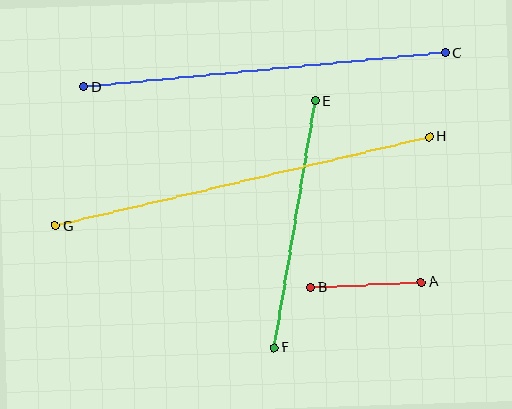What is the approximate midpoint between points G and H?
The midpoint is at approximately (242, 181) pixels.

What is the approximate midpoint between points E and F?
The midpoint is at approximately (295, 224) pixels.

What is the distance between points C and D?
The distance is approximately 363 pixels.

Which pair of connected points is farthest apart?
Points G and H are farthest apart.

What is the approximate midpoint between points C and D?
The midpoint is at approximately (265, 70) pixels.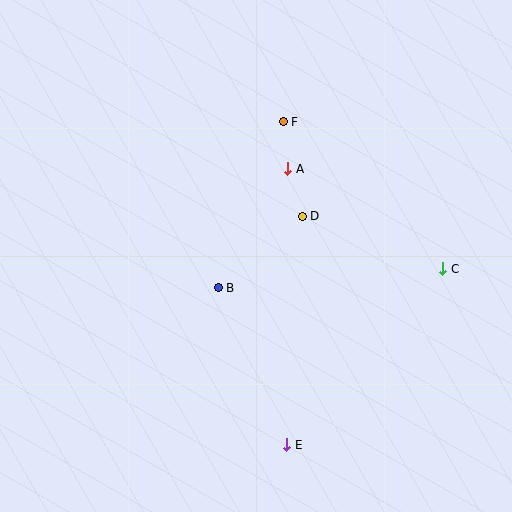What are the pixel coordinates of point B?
Point B is at (218, 288).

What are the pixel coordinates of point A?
Point A is at (288, 169).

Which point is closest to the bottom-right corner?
Point E is closest to the bottom-right corner.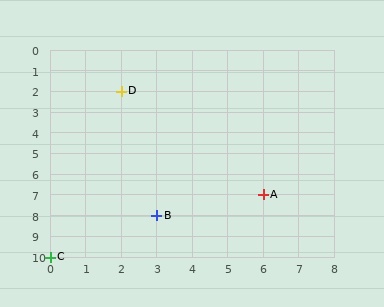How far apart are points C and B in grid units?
Points C and B are 3 columns and 2 rows apart (about 3.6 grid units diagonally).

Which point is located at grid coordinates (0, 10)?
Point C is at (0, 10).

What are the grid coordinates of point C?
Point C is at grid coordinates (0, 10).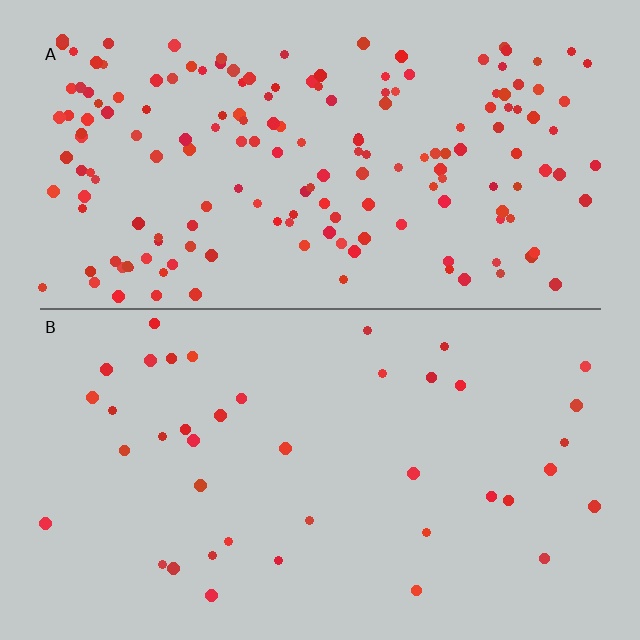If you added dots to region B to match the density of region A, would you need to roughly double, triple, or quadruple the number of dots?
Approximately quadruple.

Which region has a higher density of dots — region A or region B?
A (the top).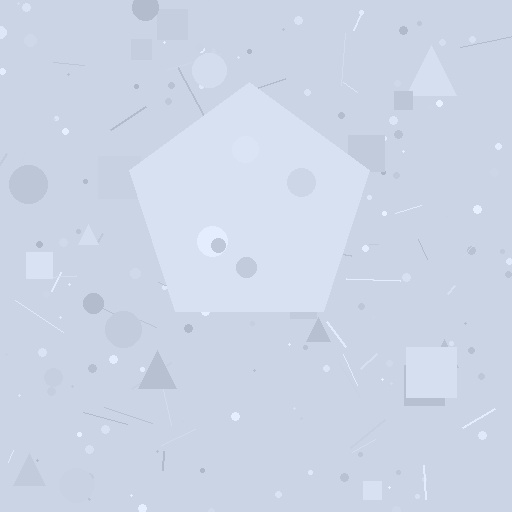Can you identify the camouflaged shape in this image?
The camouflaged shape is a pentagon.